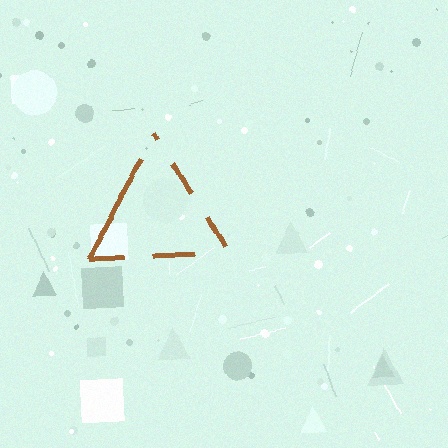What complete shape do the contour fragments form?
The contour fragments form a triangle.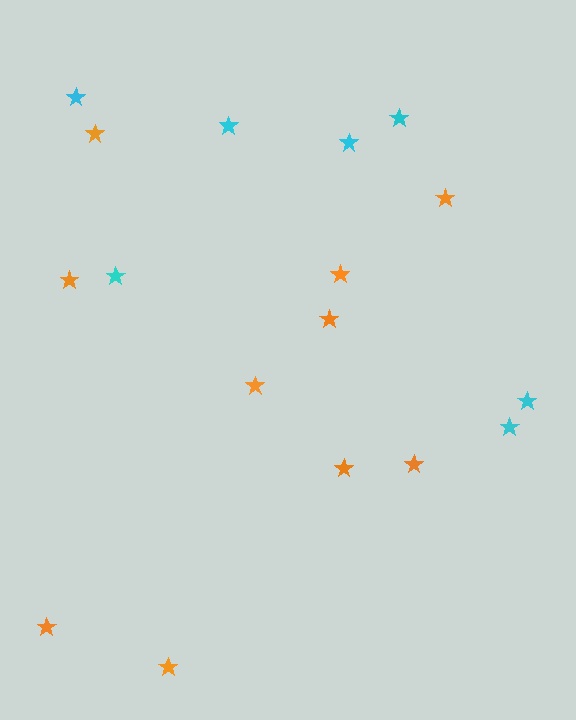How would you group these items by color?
There are 2 groups: one group of cyan stars (7) and one group of orange stars (10).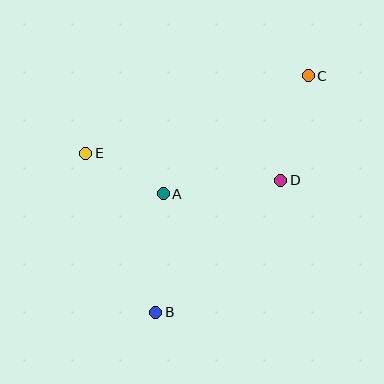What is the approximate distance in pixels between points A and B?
The distance between A and B is approximately 119 pixels.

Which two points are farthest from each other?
Points B and C are farthest from each other.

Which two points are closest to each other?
Points A and E are closest to each other.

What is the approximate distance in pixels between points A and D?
The distance between A and D is approximately 118 pixels.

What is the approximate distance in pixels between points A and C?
The distance between A and C is approximately 187 pixels.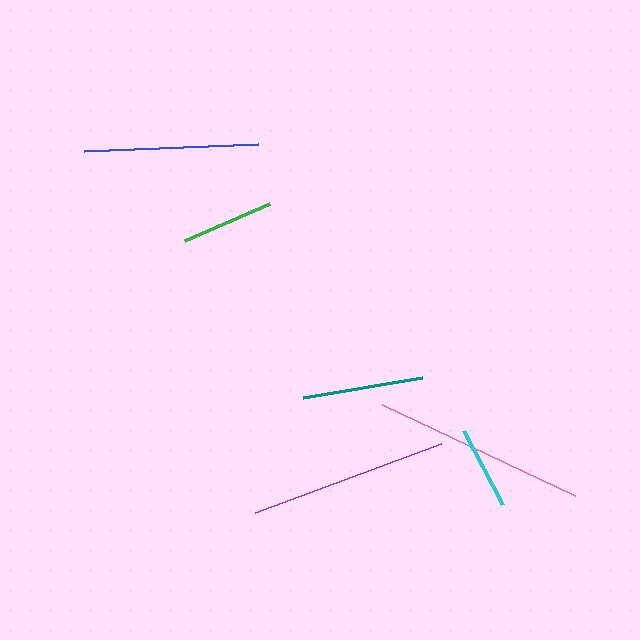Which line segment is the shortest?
The cyan line is the shortest at approximately 84 pixels.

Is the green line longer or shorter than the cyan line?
The green line is longer than the cyan line.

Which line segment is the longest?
The pink line is the longest at approximately 213 pixels.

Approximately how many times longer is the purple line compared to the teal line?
The purple line is approximately 1.6 times the length of the teal line.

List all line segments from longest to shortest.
From longest to shortest: pink, purple, blue, teal, green, cyan.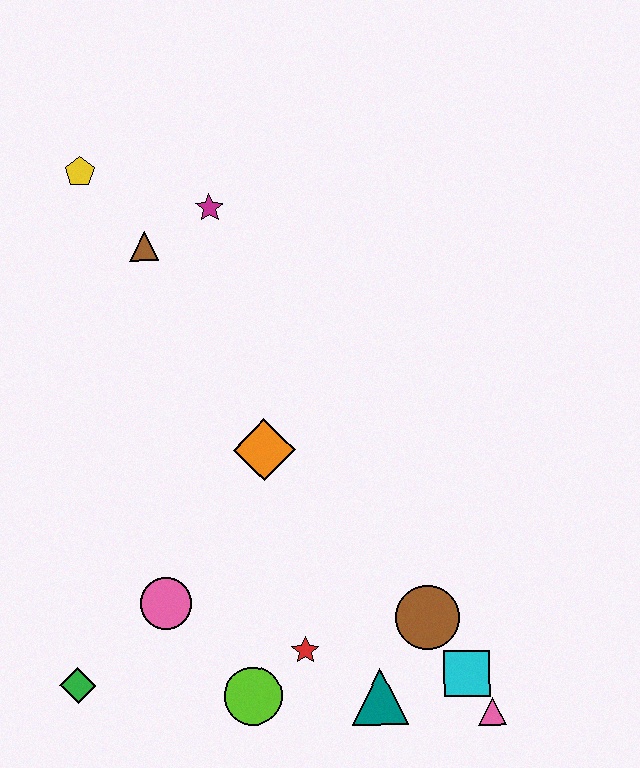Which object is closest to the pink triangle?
The cyan square is closest to the pink triangle.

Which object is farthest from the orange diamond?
The pink triangle is farthest from the orange diamond.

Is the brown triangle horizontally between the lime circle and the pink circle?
No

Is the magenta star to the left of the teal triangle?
Yes